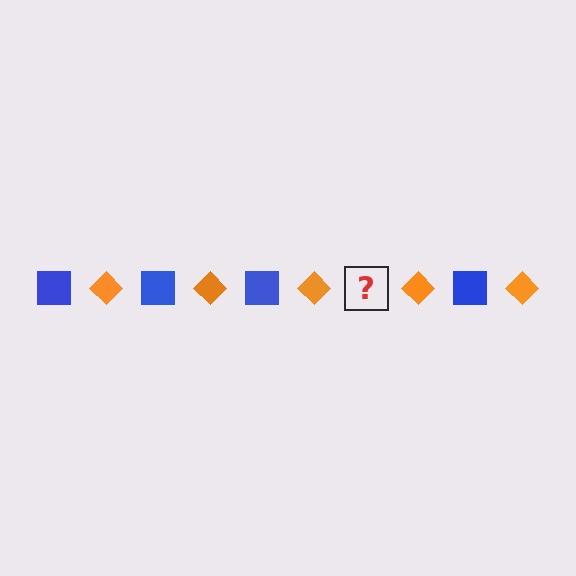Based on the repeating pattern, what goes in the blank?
The blank should be a blue square.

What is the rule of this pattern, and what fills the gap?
The rule is that the pattern alternates between blue square and orange diamond. The gap should be filled with a blue square.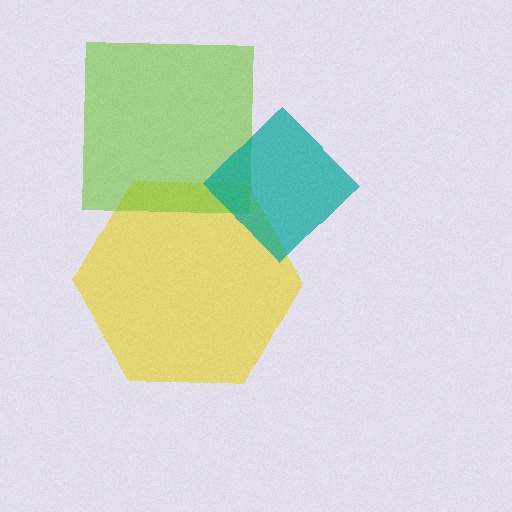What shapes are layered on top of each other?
The layered shapes are: a yellow hexagon, a lime square, a teal diamond.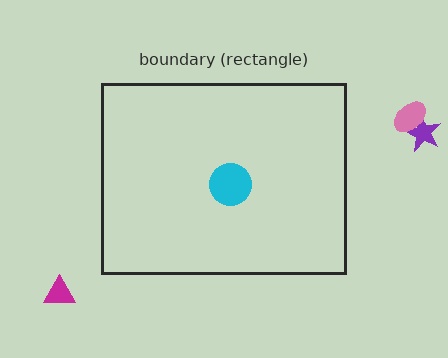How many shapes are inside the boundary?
1 inside, 3 outside.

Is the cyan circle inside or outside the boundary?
Inside.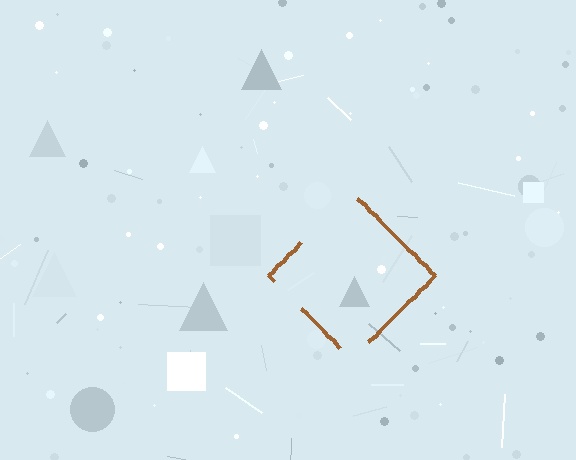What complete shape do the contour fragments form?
The contour fragments form a diamond.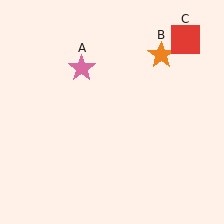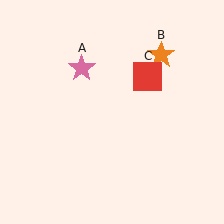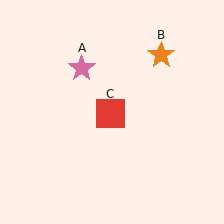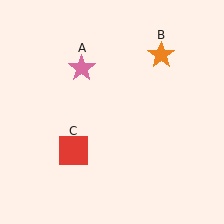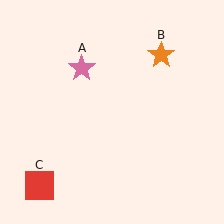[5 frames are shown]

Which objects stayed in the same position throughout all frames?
Pink star (object A) and orange star (object B) remained stationary.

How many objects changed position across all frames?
1 object changed position: red square (object C).